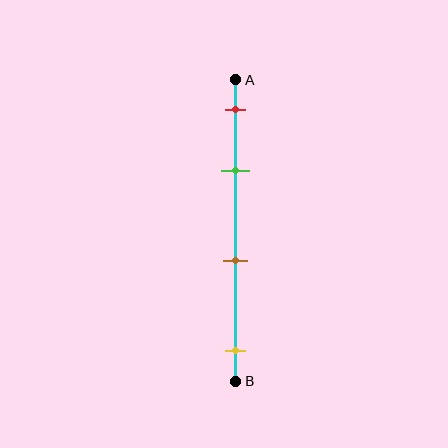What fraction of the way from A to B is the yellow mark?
The yellow mark is approximately 90% (0.9) of the way from A to B.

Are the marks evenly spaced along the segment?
No, the marks are not evenly spaced.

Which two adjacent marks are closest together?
The red and green marks are the closest adjacent pair.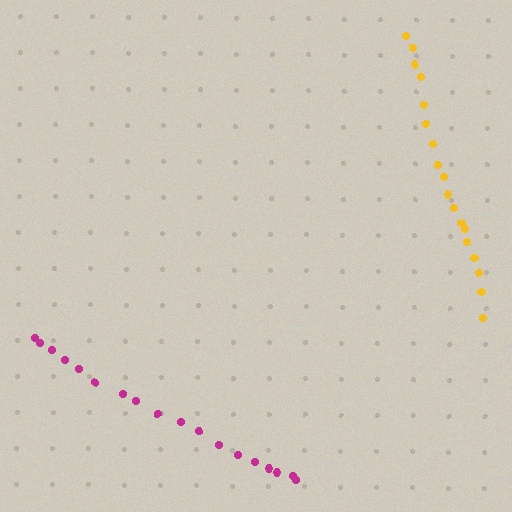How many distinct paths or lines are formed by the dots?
There are 2 distinct paths.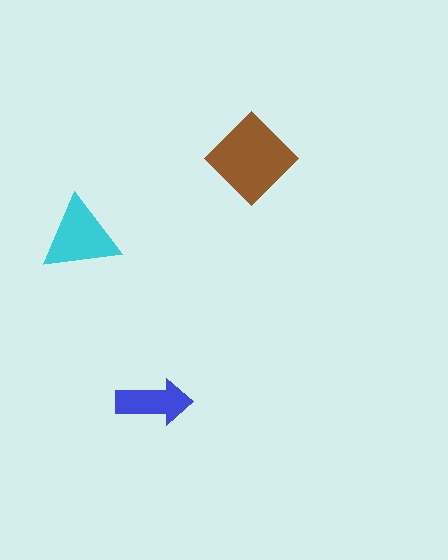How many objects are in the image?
There are 3 objects in the image.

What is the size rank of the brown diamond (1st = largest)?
1st.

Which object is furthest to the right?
The brown diamond is rightmost.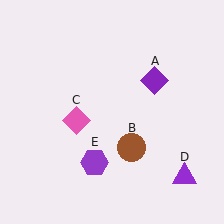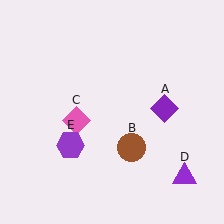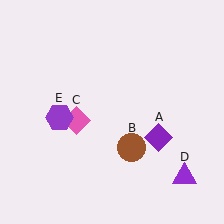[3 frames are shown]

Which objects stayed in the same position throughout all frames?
Brown circle (object B) and pink diamond (object C) and purple triangle (object D) remained stationary.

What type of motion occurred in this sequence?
The purple diamond (object A), purple hexagon (object E) rotated clockwise around the center of the scene.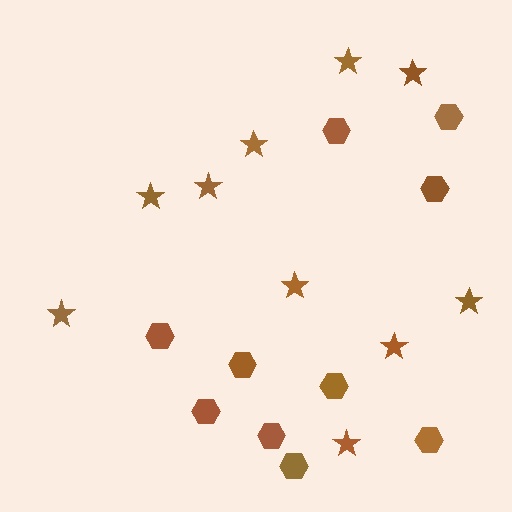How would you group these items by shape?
There are 2 groups: one group of hexagons (10) and one group of stars (10).